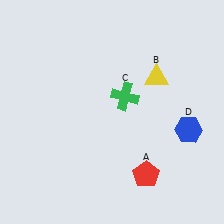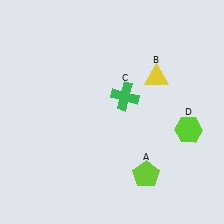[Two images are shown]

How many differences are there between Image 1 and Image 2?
There are 2 differences between the two images.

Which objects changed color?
A changed from red to lime. D changed from blue to lime.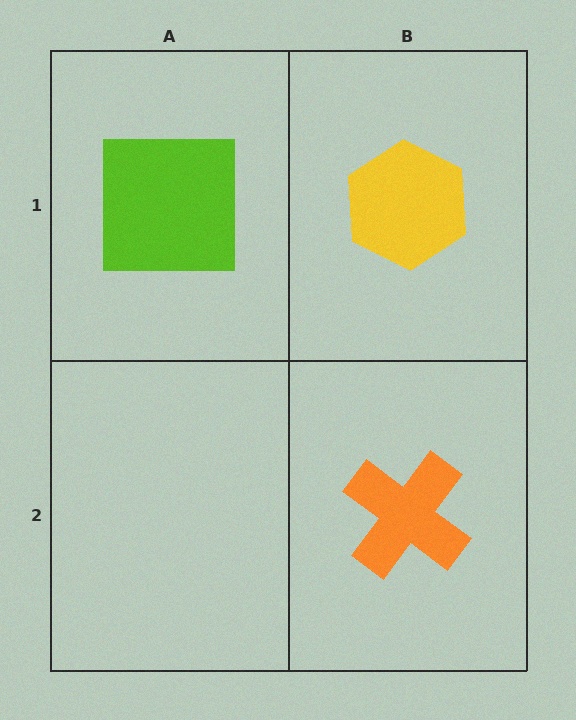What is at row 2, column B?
An orange cross.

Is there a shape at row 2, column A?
No, that cell is empty.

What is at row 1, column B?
A yellow hexagon.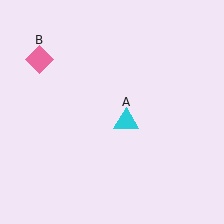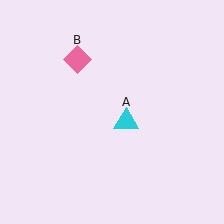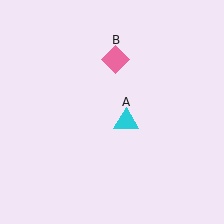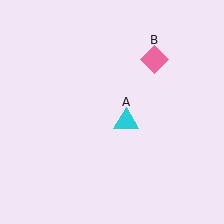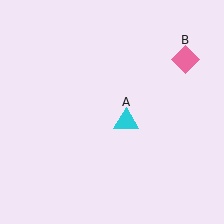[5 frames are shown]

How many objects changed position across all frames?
1 object changed position: pink diamond (object B).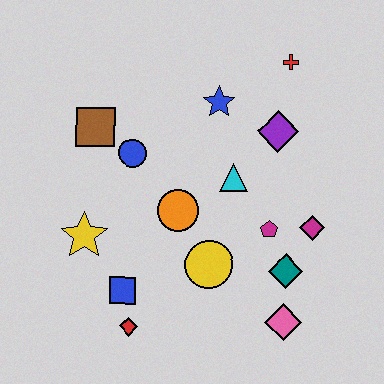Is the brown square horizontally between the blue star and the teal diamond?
No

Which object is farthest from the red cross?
The red diamond is farthest from the red cross.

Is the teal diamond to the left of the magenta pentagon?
No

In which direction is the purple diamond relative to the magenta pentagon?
The purple diamond is above the magenta pentagon.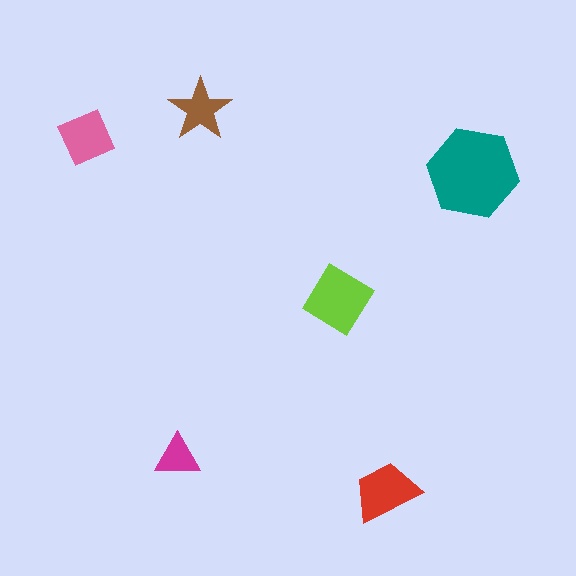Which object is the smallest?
The magenta triangle.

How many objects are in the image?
There are 6 objects in the image.